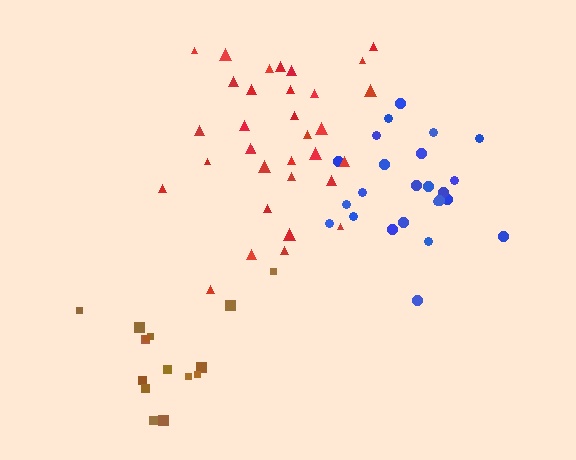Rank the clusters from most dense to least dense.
red, blue, brown.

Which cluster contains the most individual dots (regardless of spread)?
Red (33).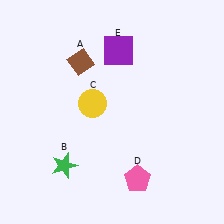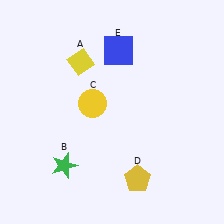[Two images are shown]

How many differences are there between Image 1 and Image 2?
There are 3 differences between the two images.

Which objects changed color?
A changed from brown to yellow. D changed from pink to yellow. E changed from purple to blue.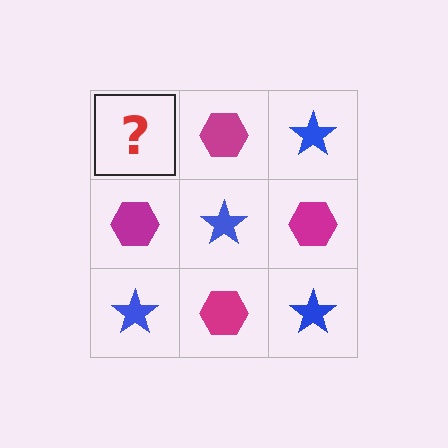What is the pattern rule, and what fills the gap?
The rule is that it alternates blue star and magenta hexagon in a checkerboard pattern. The gap should be filled with a blue star.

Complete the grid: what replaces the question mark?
The question mark should be replaced with a blue star.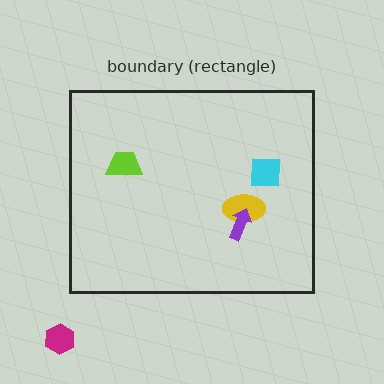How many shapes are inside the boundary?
4 inside, 1 outside.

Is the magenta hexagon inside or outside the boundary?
Outside.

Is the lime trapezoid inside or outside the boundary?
Inside.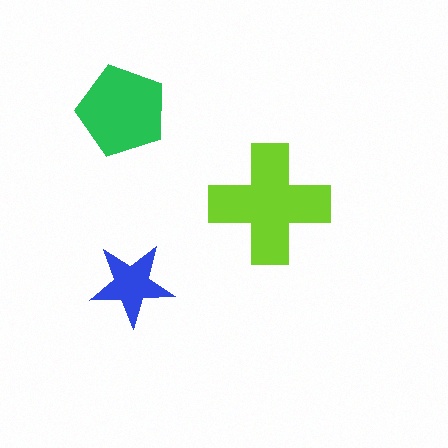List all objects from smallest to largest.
The blue star, the green pentagon, the lime cross.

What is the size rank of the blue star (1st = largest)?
3rd.